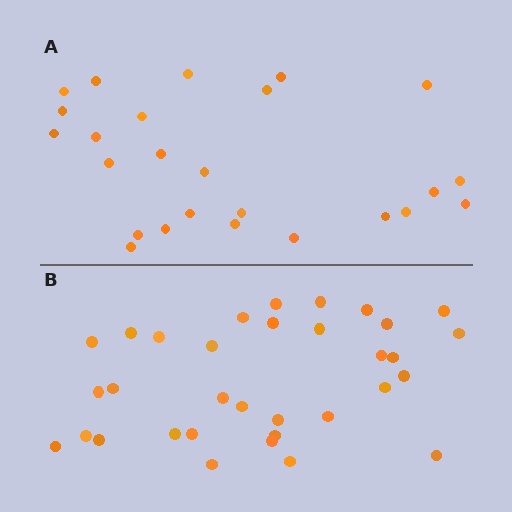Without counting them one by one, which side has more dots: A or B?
Region B (the bottom region) has more dots.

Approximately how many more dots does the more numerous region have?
Region B has roughly 8 or so more dots than region A.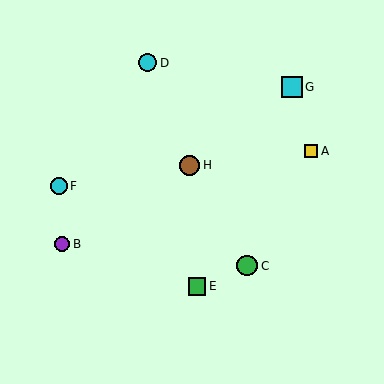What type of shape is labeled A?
Shape A is a yellow square.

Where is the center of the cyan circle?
The center of the cyan circle is at (148, 63).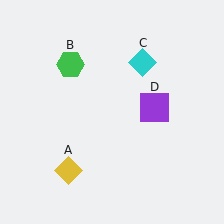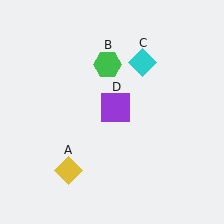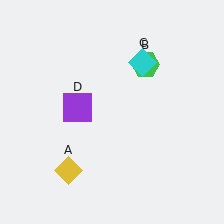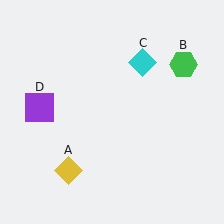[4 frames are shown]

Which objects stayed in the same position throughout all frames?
Yellow diamond (object A) and cyan diamond (object C) remained stationary.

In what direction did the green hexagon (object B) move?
The green hexagon (object B) moved right.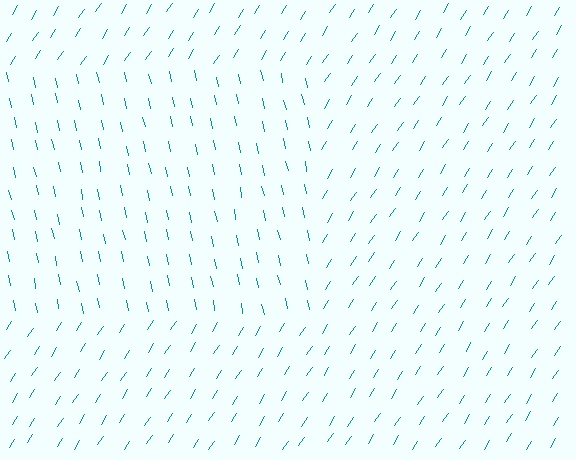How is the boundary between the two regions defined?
The boundary is defined purely by a change in line orientation (approximately 45 degrees difference). All lines are the same color and thickness.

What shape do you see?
I see a rectangle.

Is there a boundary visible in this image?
Yes, there is a texture boundary formed by a change in line orientation.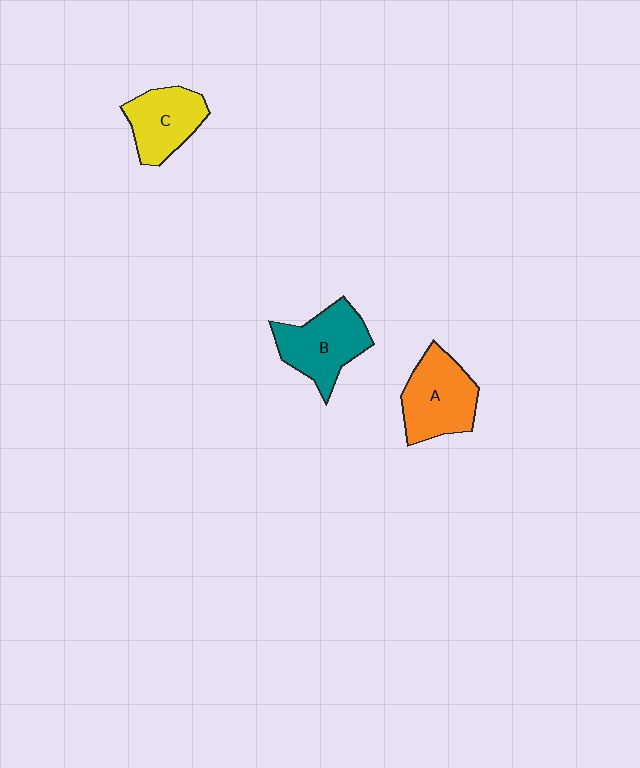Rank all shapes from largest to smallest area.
From largest to smallest: A (orange), B (teal), C (yellow).